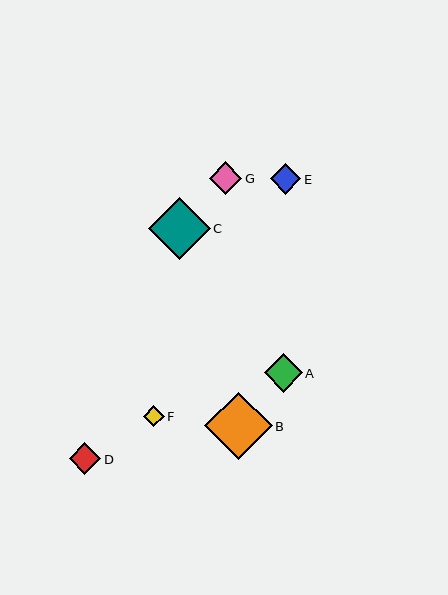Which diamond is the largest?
Diamond B is the largest with a size of approximately 67 pixels.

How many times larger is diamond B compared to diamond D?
Diamond B is approximately 2.2 times the size of diamond D.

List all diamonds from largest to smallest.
From largest to smallest: B, C, A, G, D, E, F.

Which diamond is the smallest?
Diamond F is the smallest with a size of approximately 21 pixels.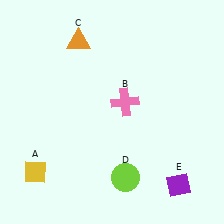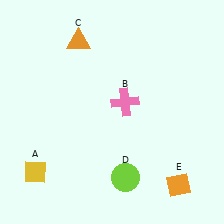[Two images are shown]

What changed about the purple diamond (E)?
In Image 1, E is purple. In Image 2, it changed to orange.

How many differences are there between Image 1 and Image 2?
There is 1 difference between the two images.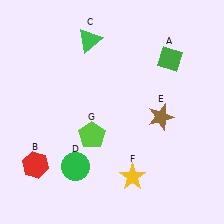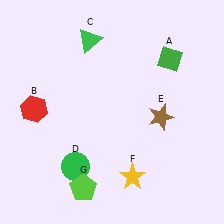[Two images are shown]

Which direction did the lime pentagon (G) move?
The lime pentagon (G) moved down.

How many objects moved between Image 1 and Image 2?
2 objects moved between the two images.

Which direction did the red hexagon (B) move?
The red hexagon (B) moved up.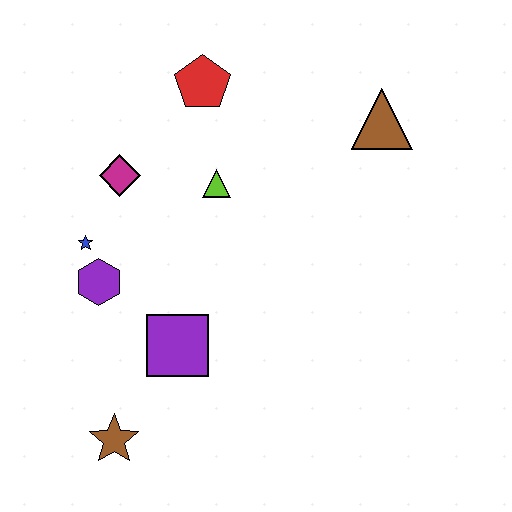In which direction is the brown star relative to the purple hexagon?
The brown star is below the purple hexagon.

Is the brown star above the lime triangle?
No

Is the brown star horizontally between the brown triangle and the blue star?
Yes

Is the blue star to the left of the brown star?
Yes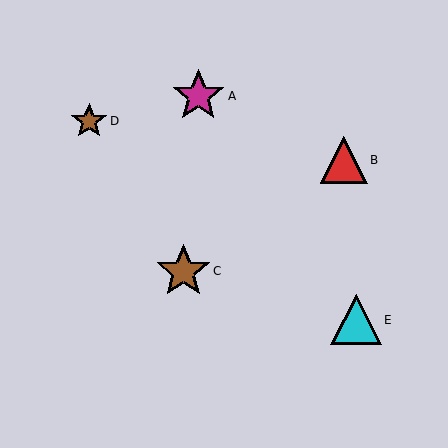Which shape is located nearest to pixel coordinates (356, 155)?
The red triangle (labeled B) at (344, 160) is nearest to that location.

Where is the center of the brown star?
The center of the brown star is at (183, 271).